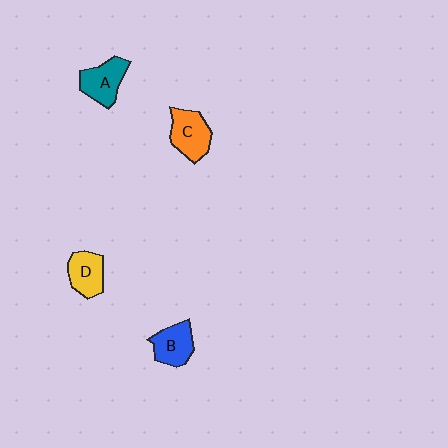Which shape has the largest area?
Shape C (orange).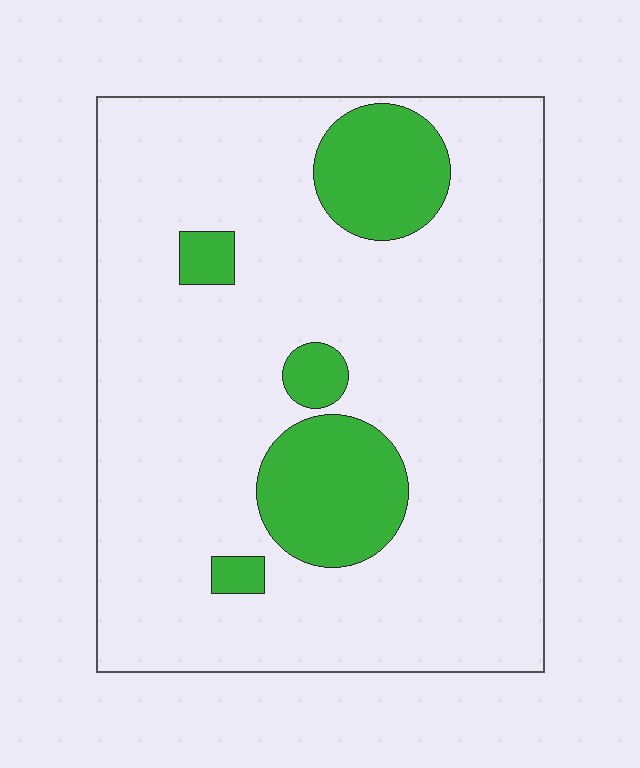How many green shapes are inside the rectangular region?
5.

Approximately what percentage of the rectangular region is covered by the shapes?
Approximately 15%.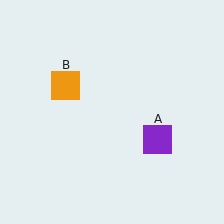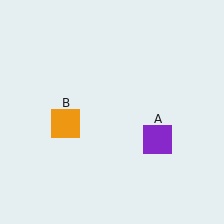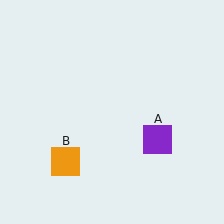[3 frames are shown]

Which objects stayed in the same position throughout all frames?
Purple square (object A) remained stationary.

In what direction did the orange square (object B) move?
The orange square (object B) moved down.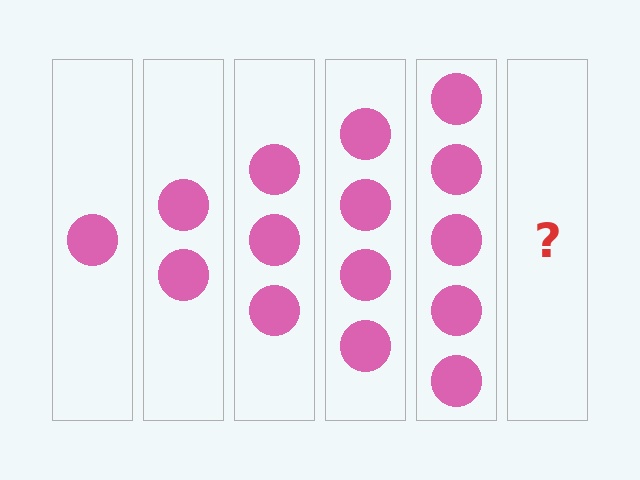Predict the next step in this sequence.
The next step is 6 circles.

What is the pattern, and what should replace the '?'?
The pattern is that each step adds one more circle. The '?' should be 6 circles.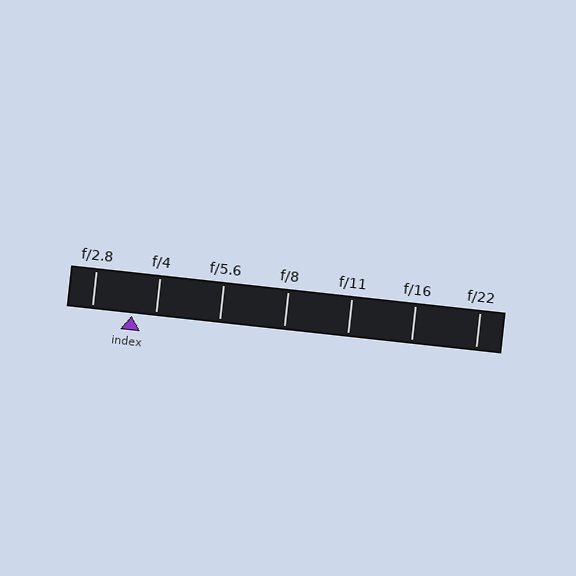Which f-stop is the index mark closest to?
The index mark is closest to f/4.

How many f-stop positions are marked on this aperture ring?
There are 7 f-stop positions marked.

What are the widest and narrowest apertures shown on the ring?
The widest aperture shown is f/2.8 and the narrowest is f/22.